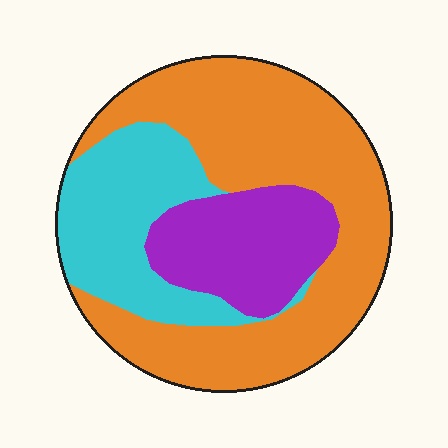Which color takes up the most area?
Orange, at roughly 55%.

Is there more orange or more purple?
Orange.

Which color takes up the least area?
Purple, at roughly 20%.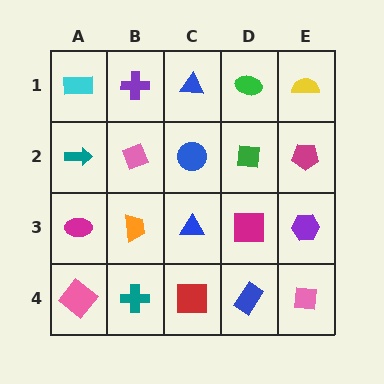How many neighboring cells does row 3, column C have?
4.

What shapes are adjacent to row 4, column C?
A blue triangle (row 3, column C), a teal cross (row 4, column B), a blue rectangle (row 4, column D).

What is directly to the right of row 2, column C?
A green square.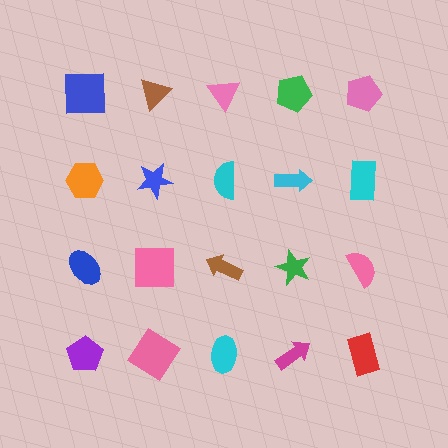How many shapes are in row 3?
5 shapes.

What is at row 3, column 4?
A green star.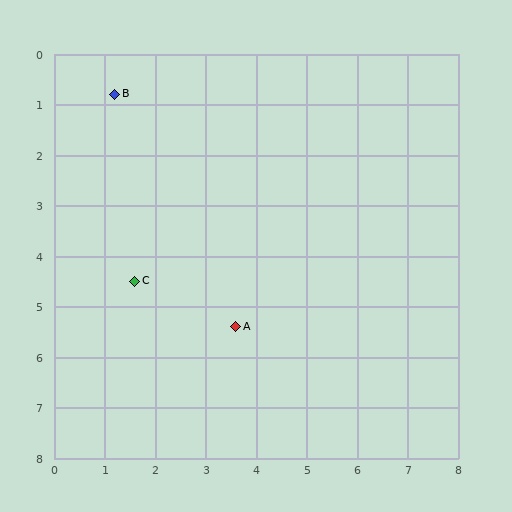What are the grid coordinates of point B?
Point B is at approximately (1.2, 0.8).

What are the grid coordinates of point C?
Point C is at approximately (1.6, 4.5).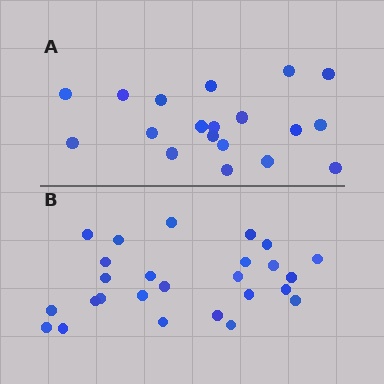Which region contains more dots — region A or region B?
Region B (the bottom region) has more dots.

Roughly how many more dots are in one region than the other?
Region B has roughly 8 or so more dots than region A.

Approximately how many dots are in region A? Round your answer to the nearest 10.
About 20 dots. (The exact count is 19, which rounds to 20.)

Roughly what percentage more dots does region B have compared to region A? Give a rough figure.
About 35% more.